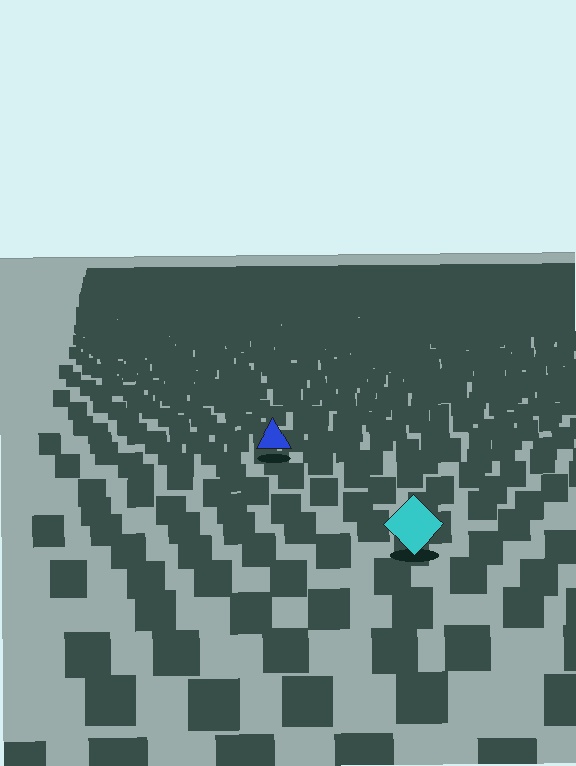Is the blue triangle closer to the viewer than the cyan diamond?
No. The cyan diamond is closer — you can tell from the texture gradient: the ground texture is coarser near it.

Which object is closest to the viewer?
The cyan diamond is closest. The texture marks near it are larger and more spread out.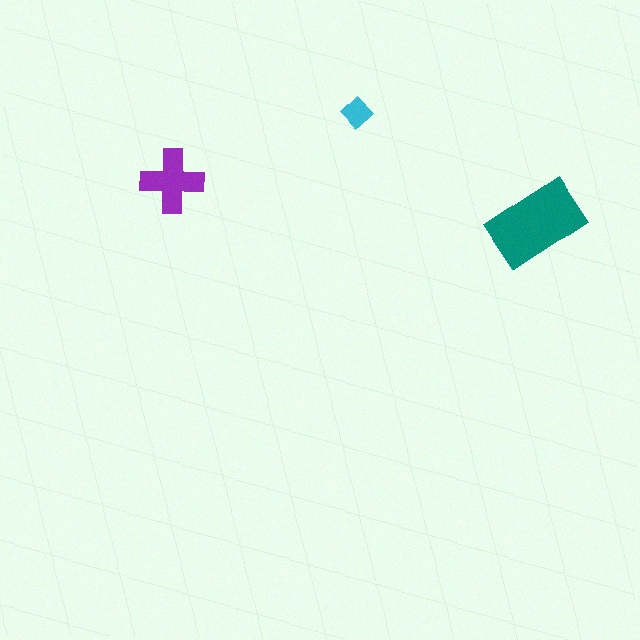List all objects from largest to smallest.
The teal rectangle, the purple cross, the cyan diamond.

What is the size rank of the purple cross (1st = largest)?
2nd.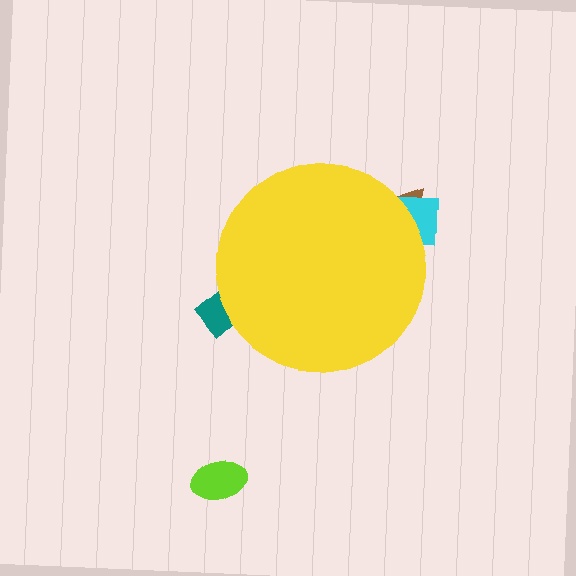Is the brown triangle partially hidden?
Yes, the brown triangle is partially hidden behind the yellow circle.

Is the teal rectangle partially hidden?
Yes, the teal rectangle is partially hidden behind the yellow circle.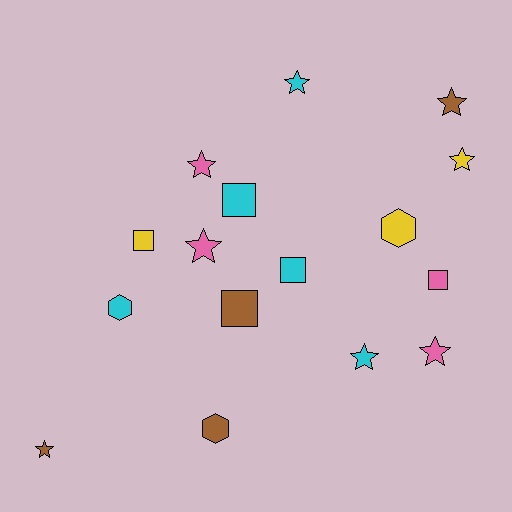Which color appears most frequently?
Cyan, with 5 objects.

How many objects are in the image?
There are 16 objects.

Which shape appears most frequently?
Star, with 8 objects.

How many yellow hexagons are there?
There is 1 yellow hexagon.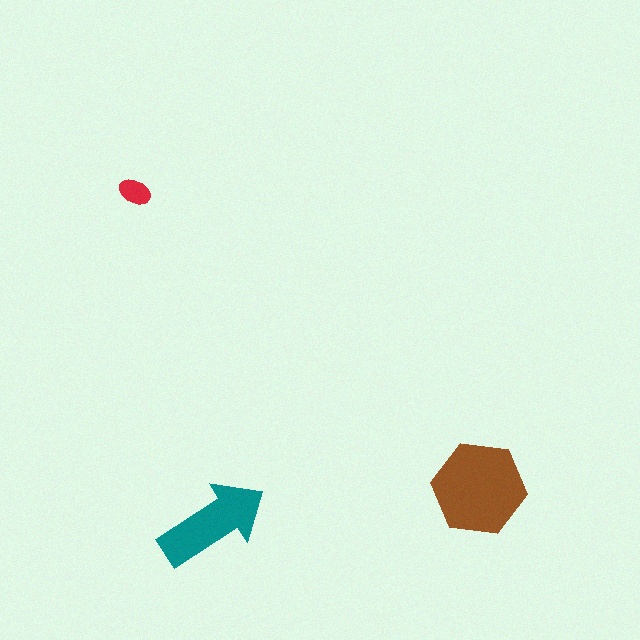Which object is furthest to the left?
The red ellipse is leftmost.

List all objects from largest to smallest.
The brown hexagon, the teal arrow, the red ellipse.